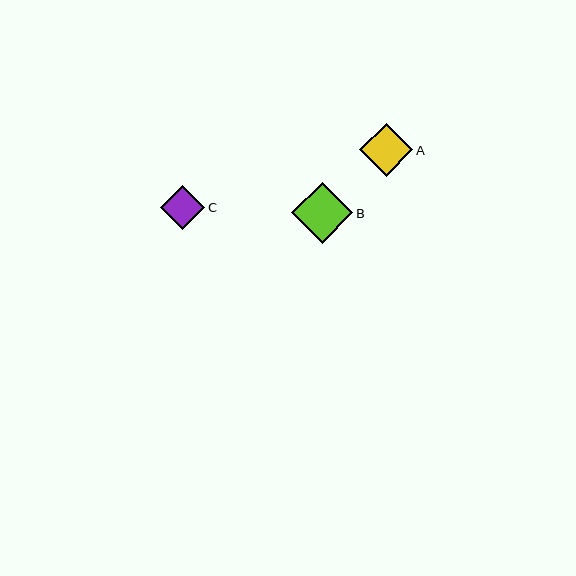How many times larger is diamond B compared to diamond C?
Diamond B is approximately 1.4 times the size of diamond C.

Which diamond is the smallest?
Diamond C is the smallest with a size of approximately 44 pixels.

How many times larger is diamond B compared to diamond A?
Diamond B is approximately 1.1 times the size of diamond A.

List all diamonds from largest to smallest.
From largest to smallest: B, A, C.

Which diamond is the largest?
Diamond B is the largest with a size of approximately 61 pixels.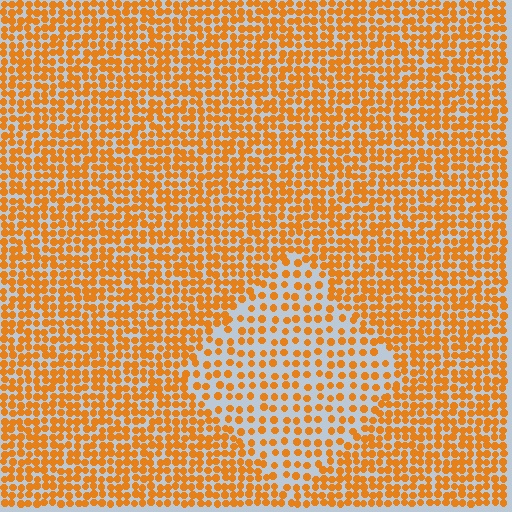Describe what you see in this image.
The image contains small orange elements arranged at two different densities. A diamond-shaped region is visible where the elements are less densely packed than the surrounding area.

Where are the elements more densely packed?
The elements are more densely packed outside the diamond boundary.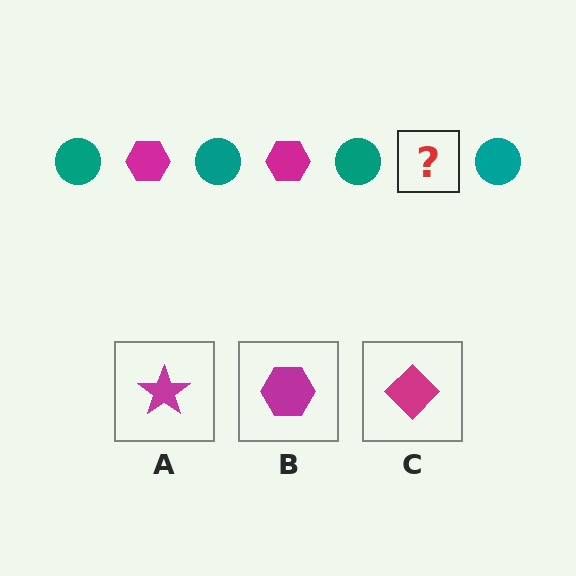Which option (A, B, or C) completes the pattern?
B.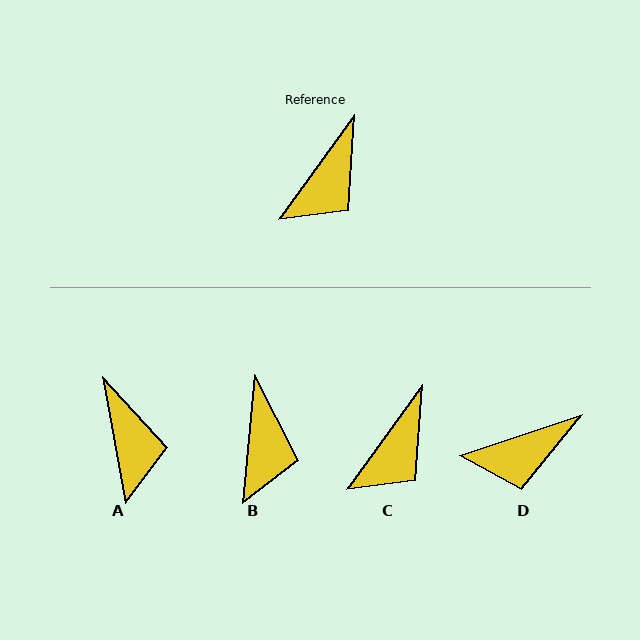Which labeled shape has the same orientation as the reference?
C.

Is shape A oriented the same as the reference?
No, it is off by about 46 degrees.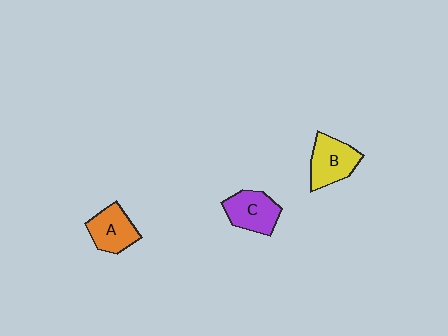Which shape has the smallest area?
Shape A (orange).